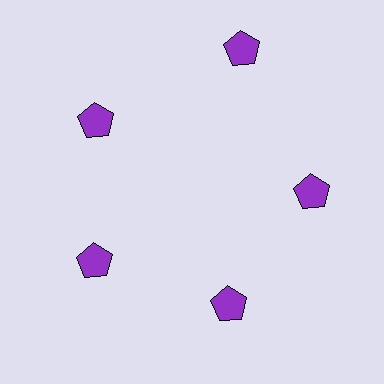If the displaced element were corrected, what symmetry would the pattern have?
It would have 5-fold rotational symmetry — the pattern would map onto itself every 72 degrees.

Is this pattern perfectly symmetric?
No. The 5 purple pentagons are arranged in a ring, but one element near the 1 o'clock position is pushed outward from the center, breaking the 5-fold rotational symmetry.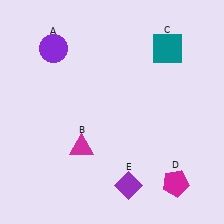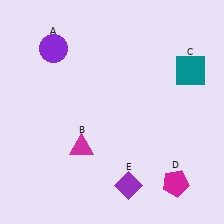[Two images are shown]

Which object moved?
The teal square (C) moved right.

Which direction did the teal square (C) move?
The teal square (C) moved right.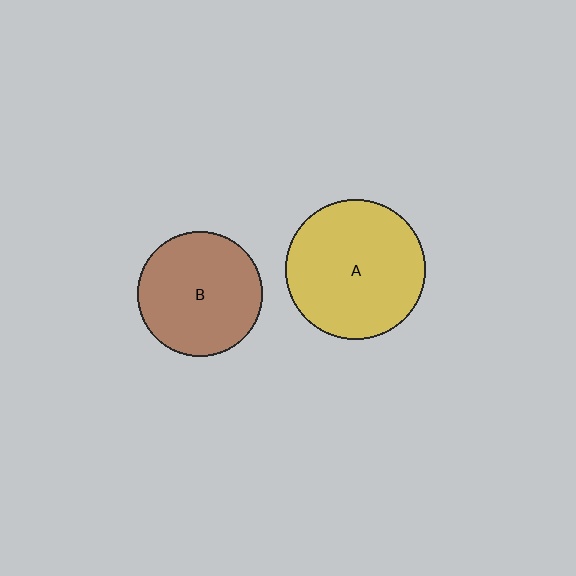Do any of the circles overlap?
No, none of the circles overlap.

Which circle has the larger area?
Circle A (yellow).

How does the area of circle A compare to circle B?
Approximately 1.3 times.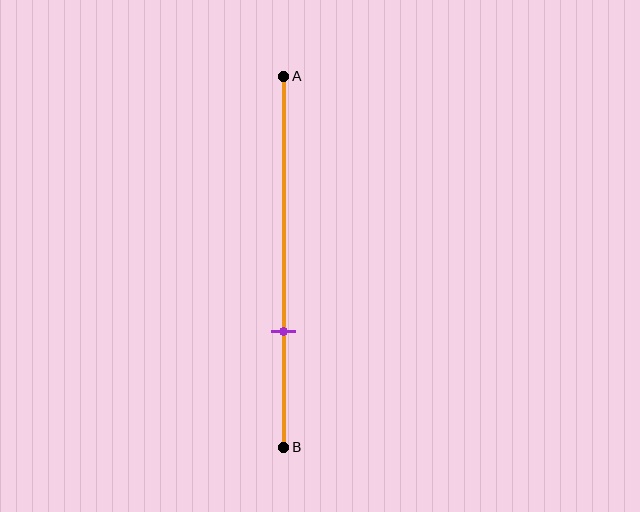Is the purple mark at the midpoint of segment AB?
No, the mark is at about 70% from A, not at the 50% midpoint.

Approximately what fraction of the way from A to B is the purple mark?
The purple mark is approximately 70% of the way from A to B.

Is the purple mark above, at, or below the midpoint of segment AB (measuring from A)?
The purple mark is below the midpoint of segment AB.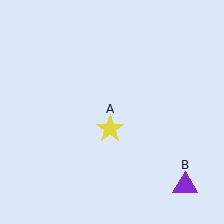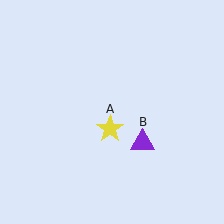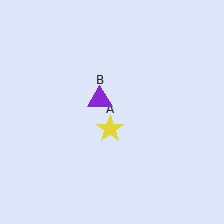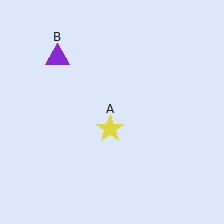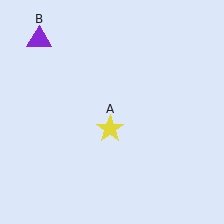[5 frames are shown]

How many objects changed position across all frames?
1 object changed position: purple triangle (object B).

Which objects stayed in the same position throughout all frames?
Yellow star (object A) remained stationary.